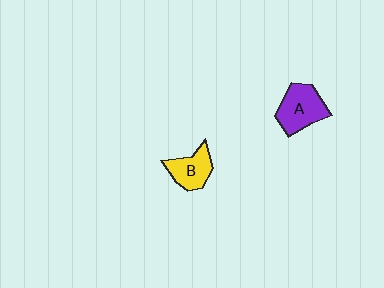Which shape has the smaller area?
Shape B (yellow).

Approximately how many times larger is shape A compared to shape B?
Approximately 1.3 times.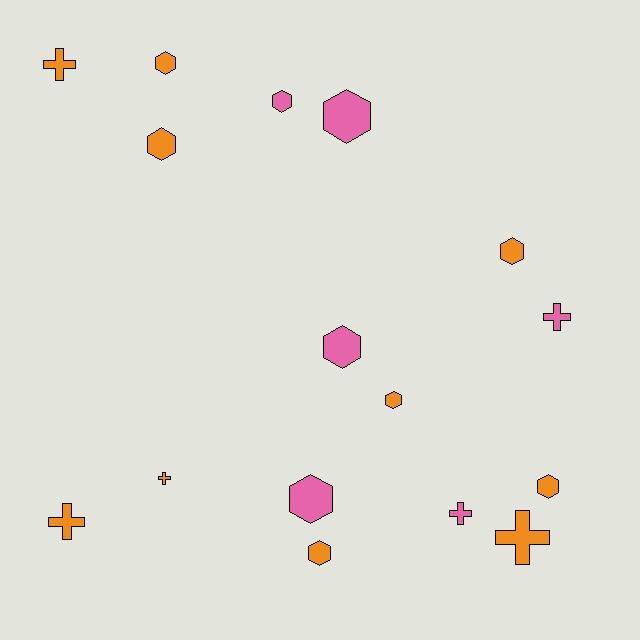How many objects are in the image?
There are 16 objects.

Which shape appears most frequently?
Hexagon, with 10 objects.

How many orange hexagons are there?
There are 6 orange hexagons.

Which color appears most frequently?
Orange, with 10 objects.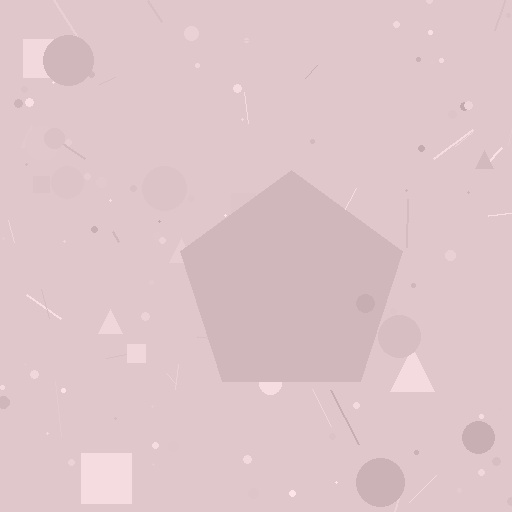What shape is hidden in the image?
A pentagon is hidden in the image.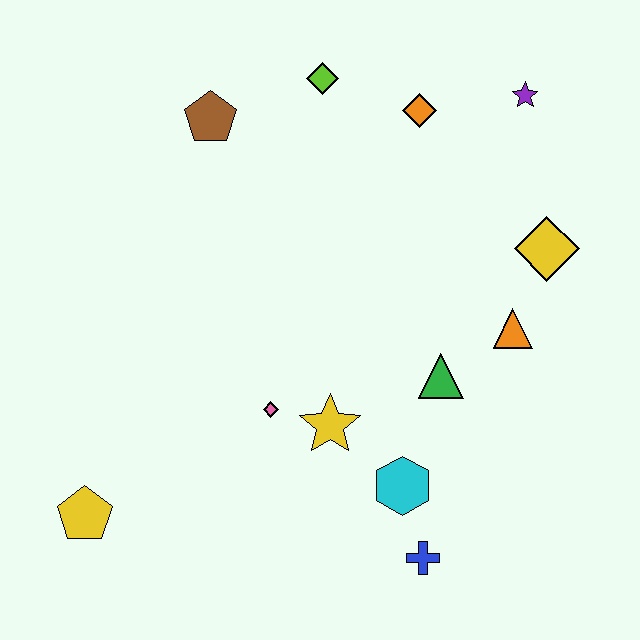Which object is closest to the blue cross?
The cyan hexagon is closest to the blue cross.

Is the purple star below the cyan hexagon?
No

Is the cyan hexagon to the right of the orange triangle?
No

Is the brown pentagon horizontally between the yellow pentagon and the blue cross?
Yes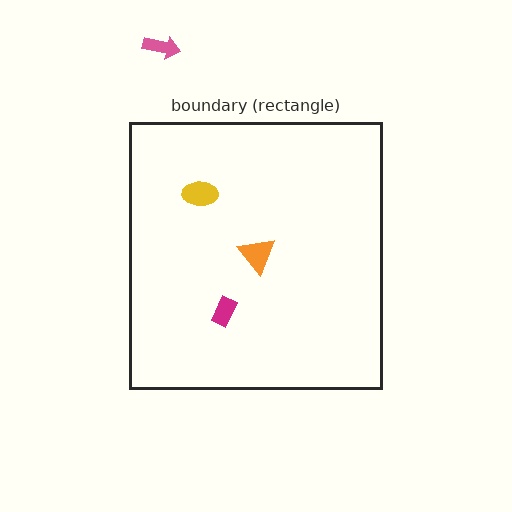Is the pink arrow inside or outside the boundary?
Outside.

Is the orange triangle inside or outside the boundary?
Inside.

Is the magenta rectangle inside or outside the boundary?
Inside.